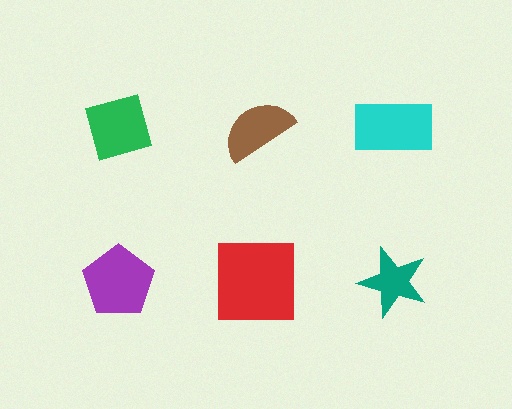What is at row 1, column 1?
A green diamond.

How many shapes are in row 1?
3 shapes.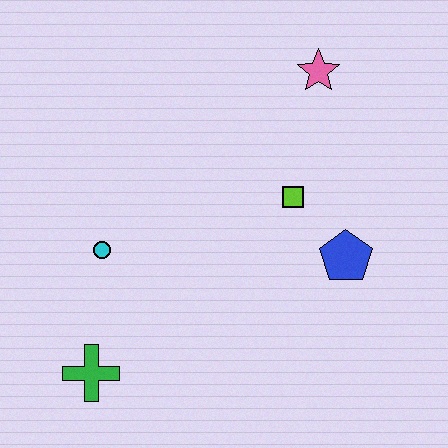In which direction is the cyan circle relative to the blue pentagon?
The cyan circle is to the left of the blue pentagon.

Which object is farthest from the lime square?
The green cross is farthest from the lime square.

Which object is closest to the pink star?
The lime square is closest to the pink star.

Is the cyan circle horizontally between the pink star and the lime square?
No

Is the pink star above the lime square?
Yes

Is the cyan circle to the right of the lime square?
No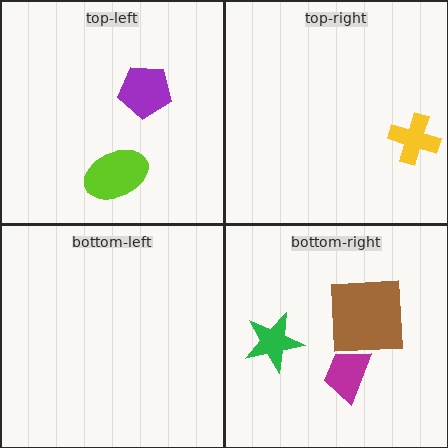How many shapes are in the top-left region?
2.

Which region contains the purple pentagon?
The top-left region.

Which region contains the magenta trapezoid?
The bottom-right region.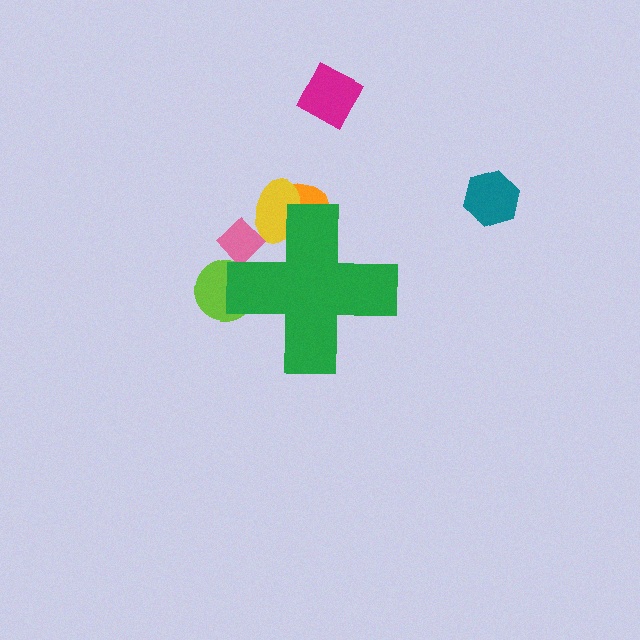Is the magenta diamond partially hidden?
No, the magenta diamond is fully visible.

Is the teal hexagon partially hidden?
No, the teal hexagon is fully visible.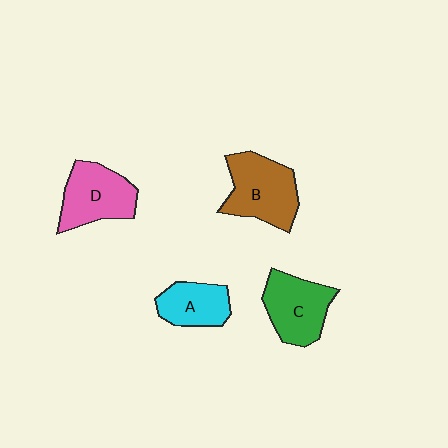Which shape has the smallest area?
Shape A (cyan).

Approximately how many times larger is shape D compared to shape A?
Approximately 1.4 times.